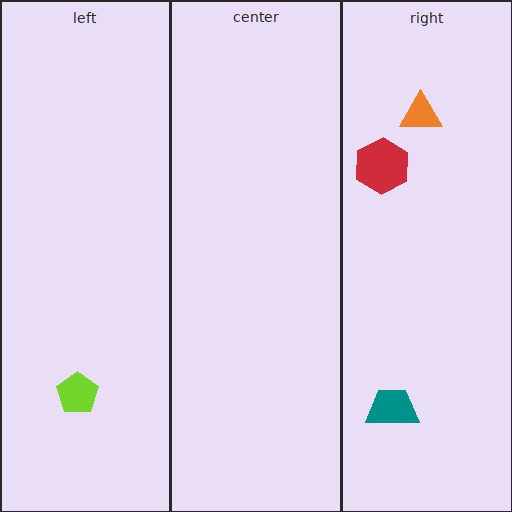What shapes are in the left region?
The lime pentagon.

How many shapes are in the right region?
3.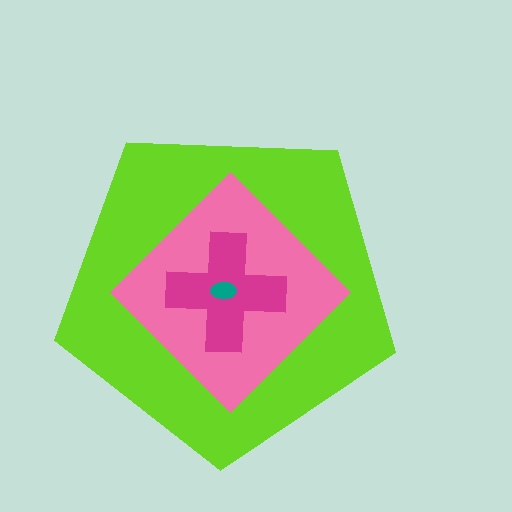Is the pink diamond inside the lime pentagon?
Yes.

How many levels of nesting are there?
4.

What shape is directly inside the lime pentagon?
The pink diamond.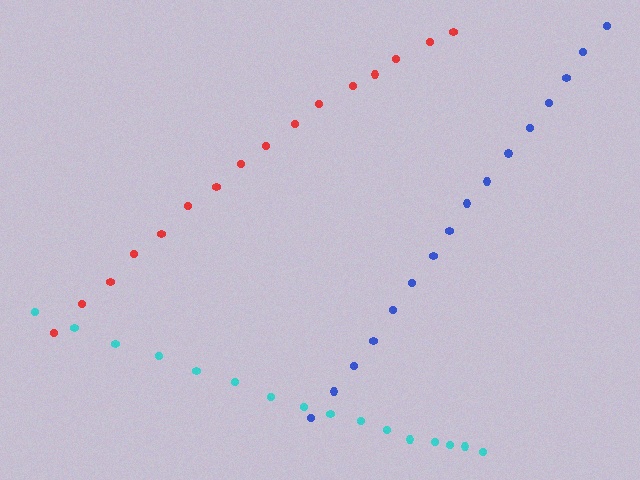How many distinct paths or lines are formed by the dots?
There are 3 distinct paths.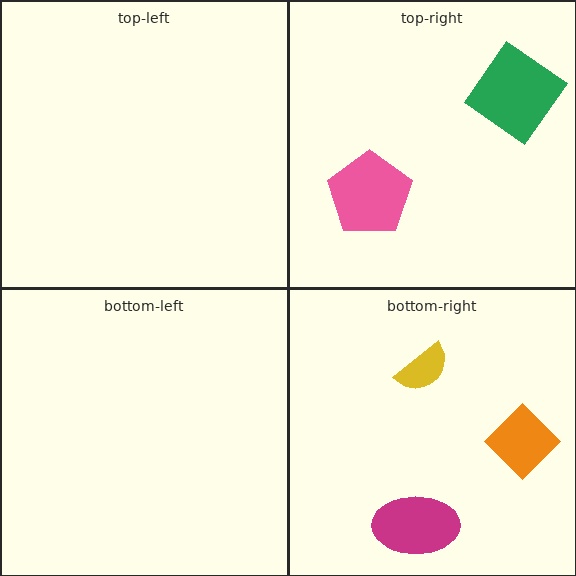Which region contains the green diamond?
The top-right region.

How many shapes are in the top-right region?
2.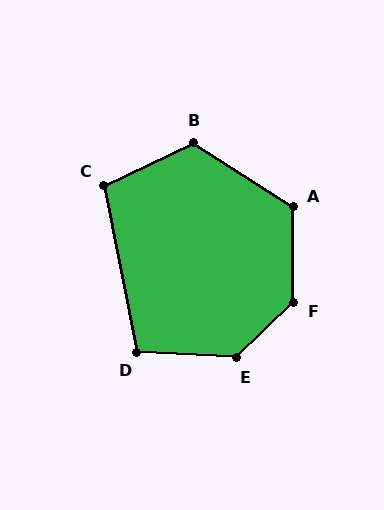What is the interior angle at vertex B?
Approximately 122 degrees (obtuse).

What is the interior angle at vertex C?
Approximately 104 degrees (obtuse).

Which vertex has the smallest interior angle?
D, at approximately 104 degrees.